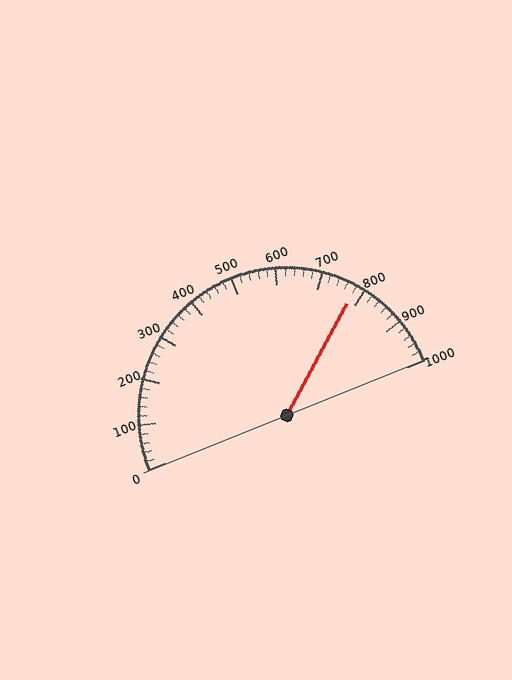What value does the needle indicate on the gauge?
The needle indicates approximately 780.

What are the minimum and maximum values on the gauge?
The gauge ranges from 0 to 1000.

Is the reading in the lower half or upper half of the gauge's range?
The reading is in the upper half of the range (0 to 1000).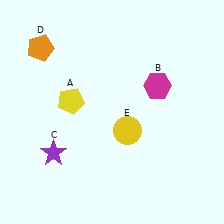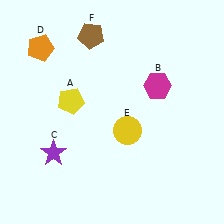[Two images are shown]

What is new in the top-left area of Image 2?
A brown pentagon (F) was added in the top-left area of Image 2.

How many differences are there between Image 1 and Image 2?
There is 1 difference between the two images.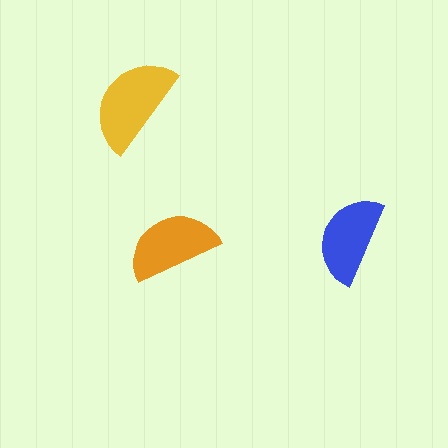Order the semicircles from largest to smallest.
the yellow one, the orange one, the blue one.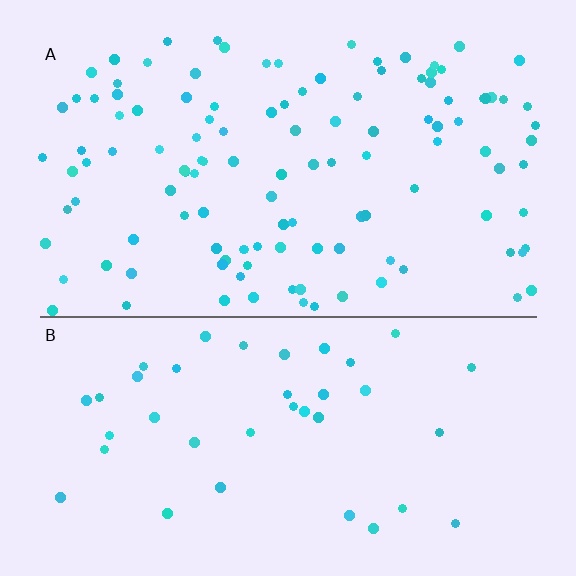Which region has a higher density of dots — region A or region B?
A (the top).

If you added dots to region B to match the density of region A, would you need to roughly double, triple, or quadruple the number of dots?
Approximately triple.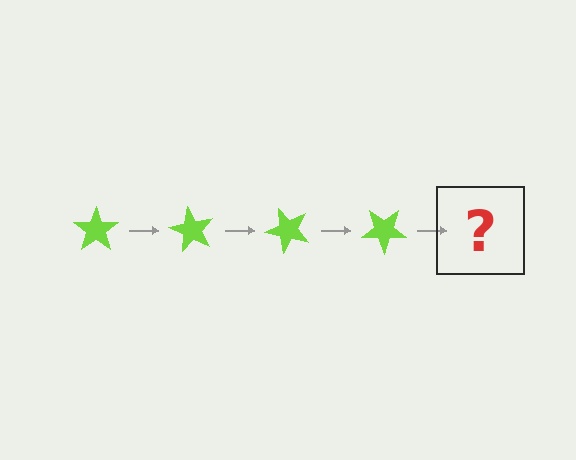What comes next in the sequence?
The next element should be a lime star rotated 240 degrees.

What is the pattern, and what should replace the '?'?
The pattern is that the star rotates 60 degrees each step. The '?' should be a lime star rotated 240 degrees.